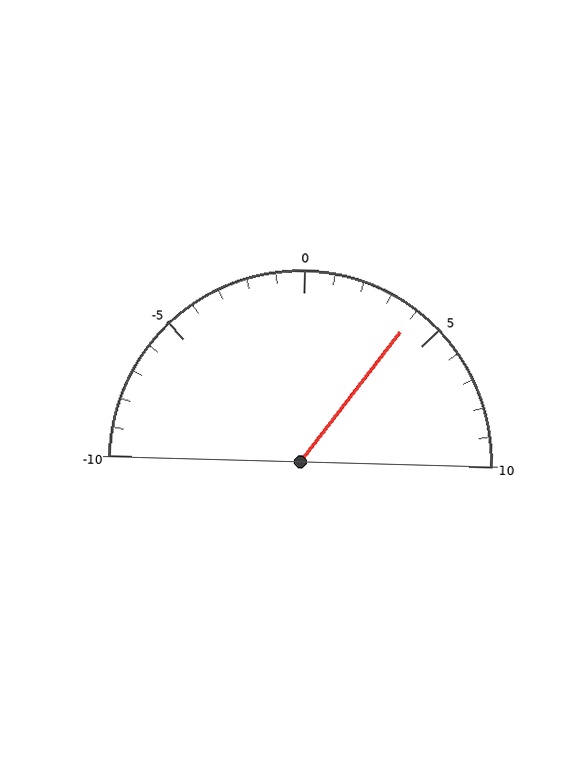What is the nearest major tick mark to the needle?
The nearest major tick mark is 5.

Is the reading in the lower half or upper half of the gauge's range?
The reading is in the upper half of the range (-10 to 10).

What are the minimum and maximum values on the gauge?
The gauge ranges from -10 to 10.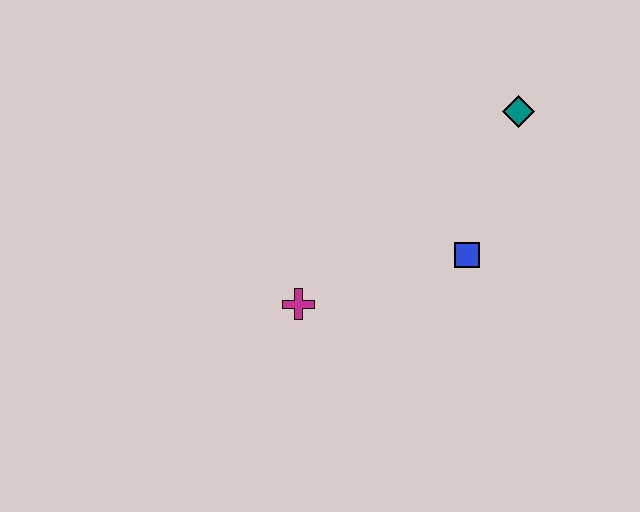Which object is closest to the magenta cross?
The blue square is closest to the magenta cross.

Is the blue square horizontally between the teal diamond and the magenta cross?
Yes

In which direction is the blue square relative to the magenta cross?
The blue square is to the right of the magenta cross.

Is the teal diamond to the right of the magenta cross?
Yes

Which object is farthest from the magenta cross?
The teal diamond is farthest from the magenta cross.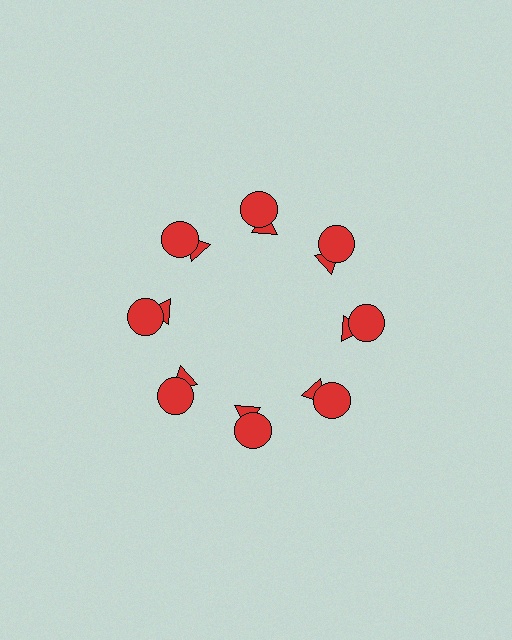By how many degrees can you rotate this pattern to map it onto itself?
The pattern maps onto itself every 45 degrees of rotation.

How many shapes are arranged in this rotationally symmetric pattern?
There are 16 shapes, arranged in 8 groups of 2.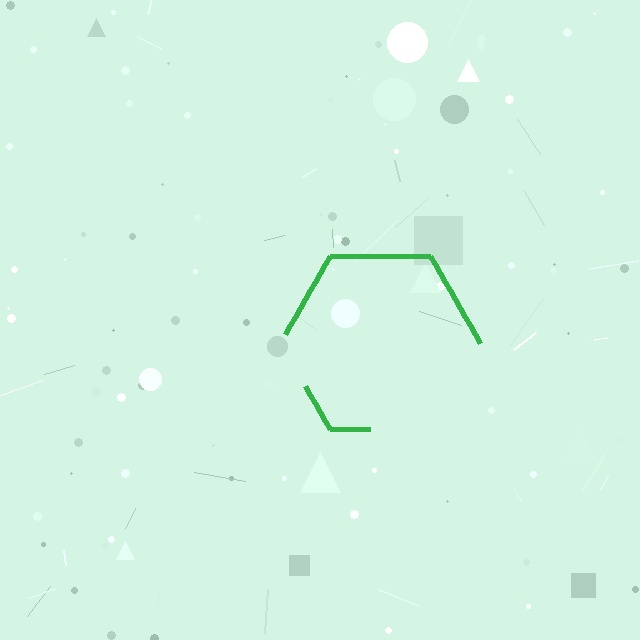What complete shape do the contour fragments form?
The contour fragments form a hexagon.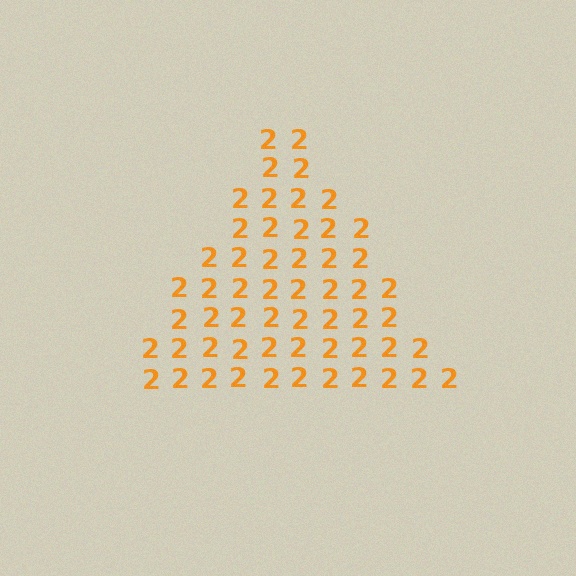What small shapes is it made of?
It is made of small digit 2's.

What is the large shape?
The large shape is a triangle.